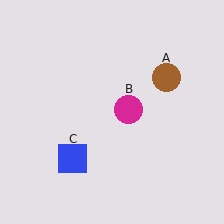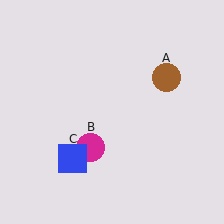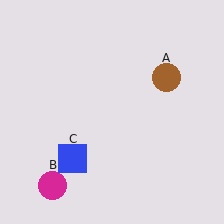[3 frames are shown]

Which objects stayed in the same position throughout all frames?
Brown circle (object A) and blue square (object C) remained stationary.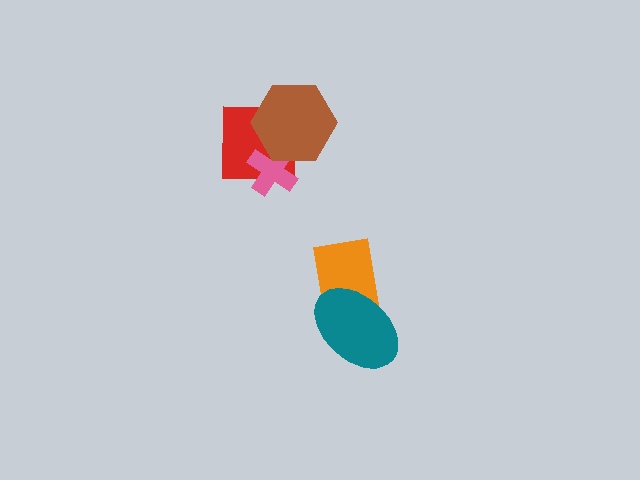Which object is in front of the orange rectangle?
The teal ellipse is in front of the orange rectangle.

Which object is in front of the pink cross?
The brown hexagon is in front of the pink cross.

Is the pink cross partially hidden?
Yes, it is partially covered by another shape.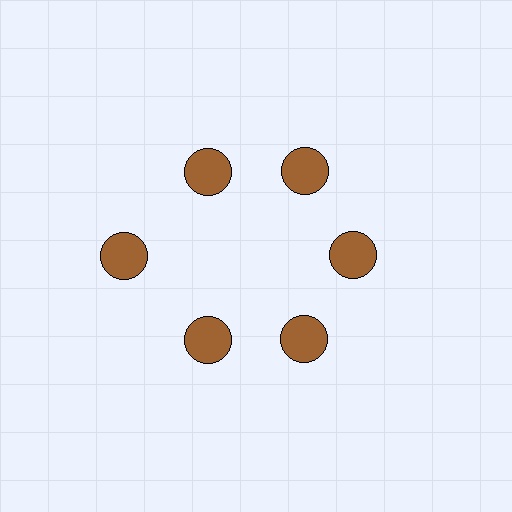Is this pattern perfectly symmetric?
No. The 6 brown circles are arranged in a ring, but one element near the 9 o'clock position is pushed outward from the center, breaking the 6-fold rotational symmetry.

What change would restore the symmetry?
The symmetry would be restored by moving it inward, back onto the ring so that all 6 circles sit at equal angles and equal distance from the center.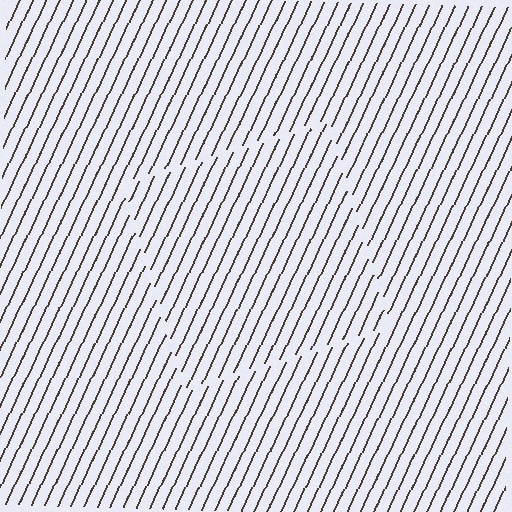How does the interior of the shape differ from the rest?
The interior of the shape contains the same grating, shifted by half a period — the contour is defined by the phase discontinuity where line-ends from the inner and outer gratings abut.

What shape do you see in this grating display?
An illusory square. The interior of the shape contains the same grating, shifted by half a period — the contour is defined by the phase discontinuity where line-ends from the inner and outer gratings abut.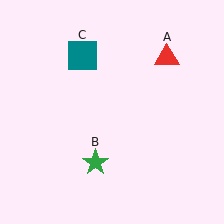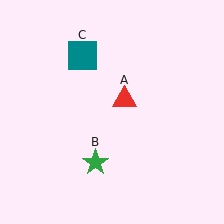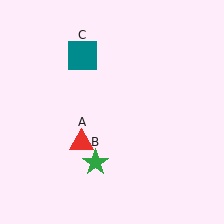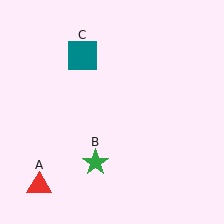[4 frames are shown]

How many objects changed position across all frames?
1 object changed position: red triangle (object A).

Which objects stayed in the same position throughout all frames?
Green star (object B) and teal square (object C) remained stationary.